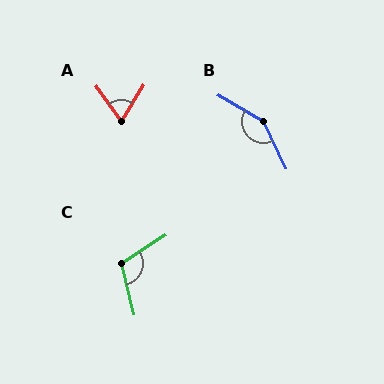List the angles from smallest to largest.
A (68°), C (110°), B (146°).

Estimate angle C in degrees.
Approximately 110 degrees.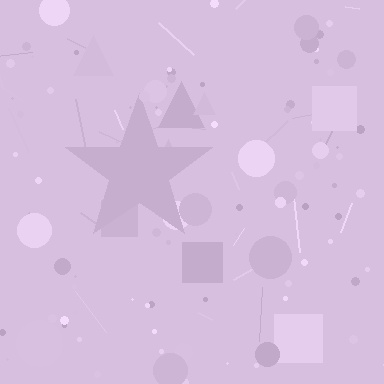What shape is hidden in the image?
A star is hidden in the image.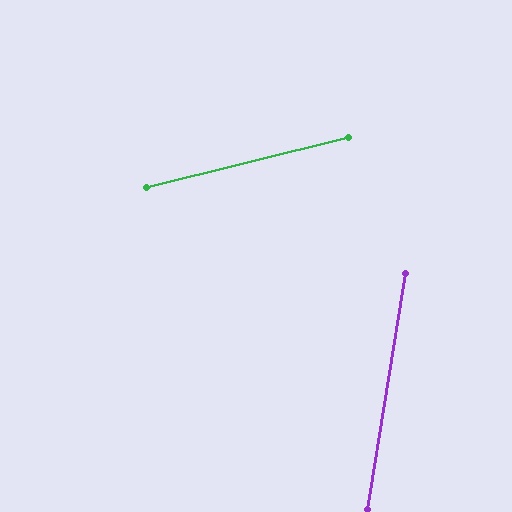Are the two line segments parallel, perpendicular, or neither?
Neither parallel nor perpendicular — they differ by about 67°.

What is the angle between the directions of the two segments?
Approximately 67 degrees.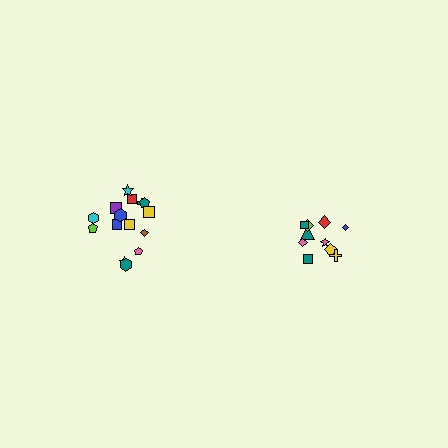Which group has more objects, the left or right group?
The left group.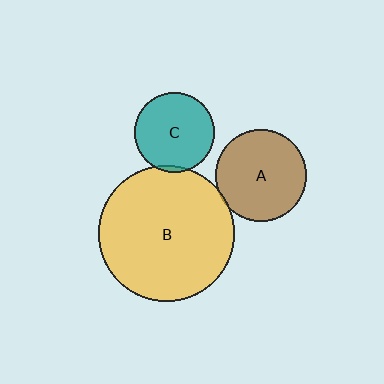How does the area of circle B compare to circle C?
Approximately 2.9 times.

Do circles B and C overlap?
Yes.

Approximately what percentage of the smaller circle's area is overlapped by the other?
Approximately 5%.